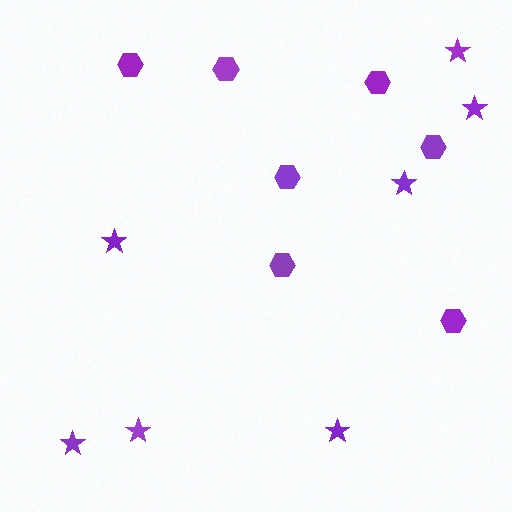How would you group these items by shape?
There are 2 groups: one group of stars (7) and one group of hexagons (7).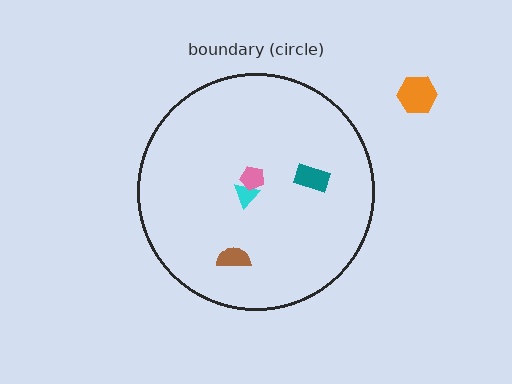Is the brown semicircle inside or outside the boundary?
Inside.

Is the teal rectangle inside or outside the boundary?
Inside.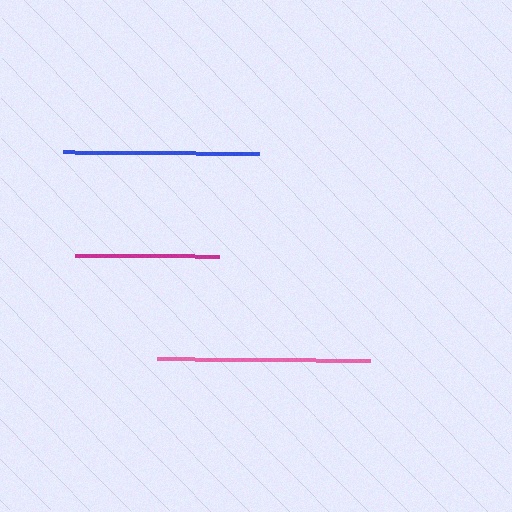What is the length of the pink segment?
The pink segment is approximately 213 pixels long.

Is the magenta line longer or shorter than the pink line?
The pink line is longer than the magenta line.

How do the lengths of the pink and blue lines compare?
The pink and blue lines are approximately the same length.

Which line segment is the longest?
The pink line is the longest at approximately 213 pixels.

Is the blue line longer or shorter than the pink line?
The pink line is longer than the blue line.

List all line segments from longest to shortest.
From longest to shortest: pink, blue, magenta.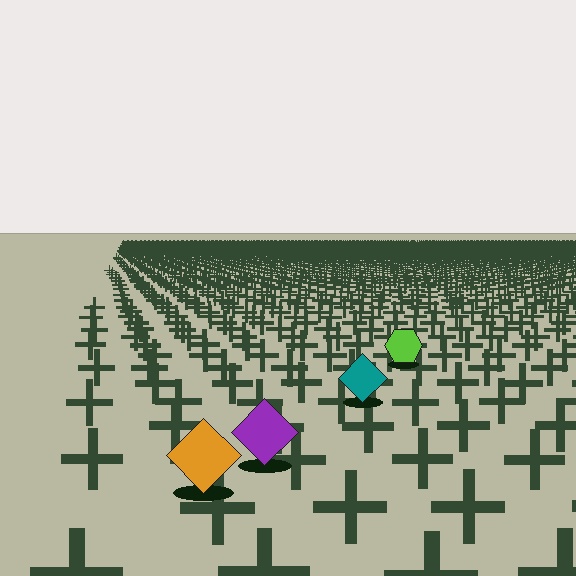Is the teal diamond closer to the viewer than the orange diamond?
No. The orange diamond is closer — you can tell from the texture gradient: the ground texture is coarser near it.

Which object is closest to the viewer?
The orange diamond is closest. The texture marks near it are larger and more spread out.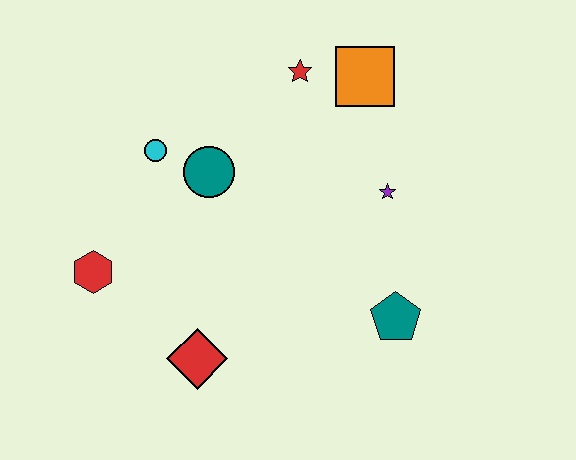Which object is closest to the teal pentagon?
The purple star is closest to the teal pentagon.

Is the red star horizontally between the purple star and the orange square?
No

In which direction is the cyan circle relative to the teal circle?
The cyan circle is to the left of the teal circle.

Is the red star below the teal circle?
No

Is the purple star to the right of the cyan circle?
Yes